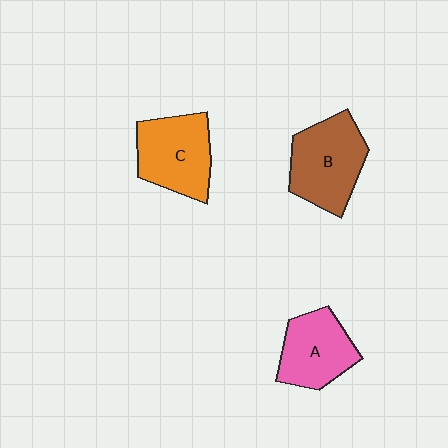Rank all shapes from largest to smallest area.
From largest to smallest: B (brown), C (orange), A (pink).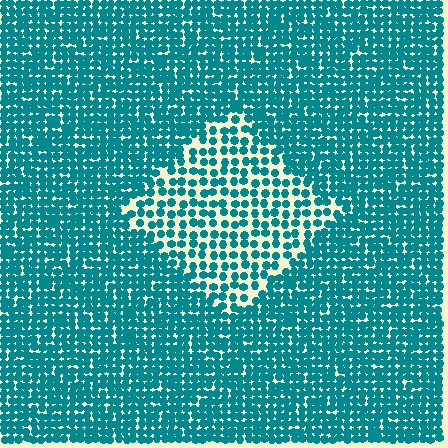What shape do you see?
I see a diamond.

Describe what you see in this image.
The image contains small teal elements arranged at two different densities. A diamond-shaped region is visible where the elements are less densely packed than the surrounding area.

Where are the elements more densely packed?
The elements are more densely packed outside the diamond boundary.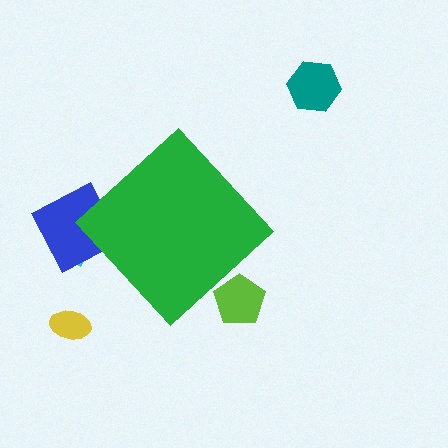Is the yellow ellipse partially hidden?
No, the yellow ellipse is fully visible.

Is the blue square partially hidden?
Yes, the blue square is partially hidden behind the green diamond.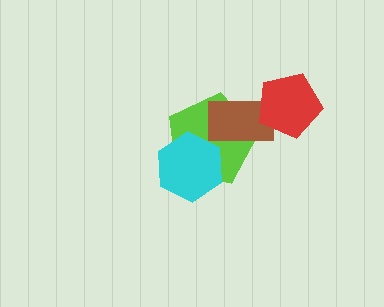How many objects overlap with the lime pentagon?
2 objects overlap with the lime pentagon.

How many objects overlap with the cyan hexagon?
1 object overlaps with the cyan hexagon.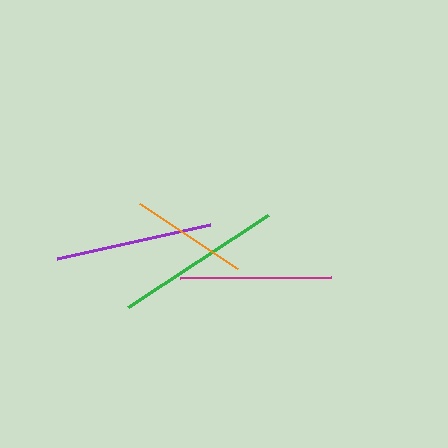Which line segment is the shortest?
The orange line is the shortest at approximately 117 pixels.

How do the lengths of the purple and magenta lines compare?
The purple and magenta lines are approximately the same length.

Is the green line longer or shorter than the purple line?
The green line is longer than the purple line.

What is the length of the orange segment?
The orange segment is approximately 117 pixels long.